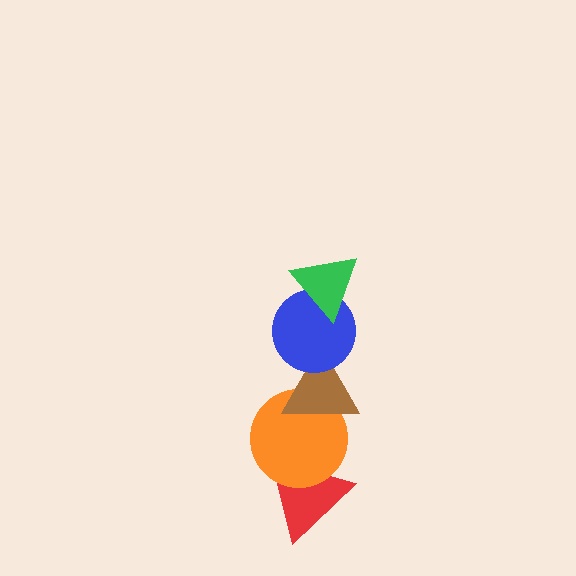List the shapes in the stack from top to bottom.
From top to bottom: the green triangle, the blue circle, the brown triangle, the orange circle, the red triangle.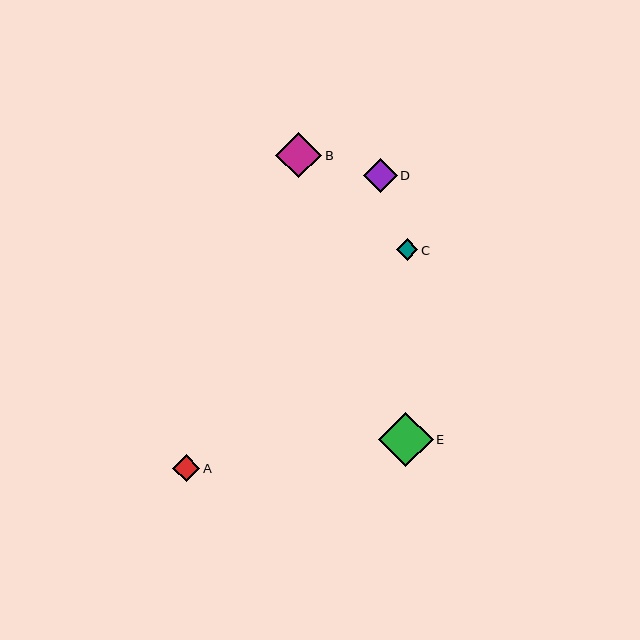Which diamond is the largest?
Diamond E is the largest with a size of approximately 55 pixels.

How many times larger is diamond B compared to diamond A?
Diamond B is approximately 1.7 times the size of diamond A.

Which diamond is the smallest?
Diamond C is the smallest with a size of approximately 21 pixels.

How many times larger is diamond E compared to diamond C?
Diamond E is approximately 2.6 times the size of diamond C.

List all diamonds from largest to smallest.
From largest to smallest: E, B, D, A, C.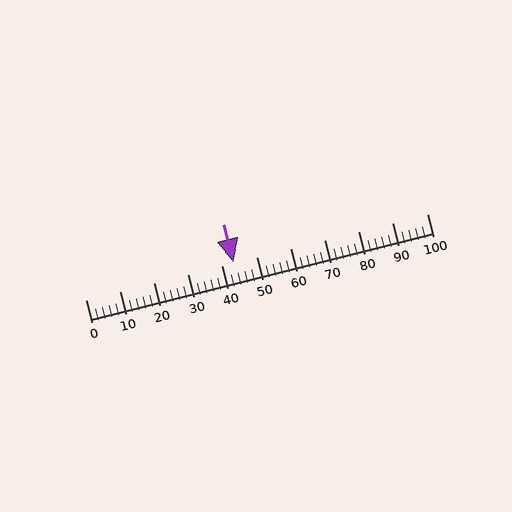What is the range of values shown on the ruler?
The ruler shows values from 0 to 100.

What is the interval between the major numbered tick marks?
The major tick marks are spaced 10 units apart.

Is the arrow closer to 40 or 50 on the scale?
The arrow is closer to 40.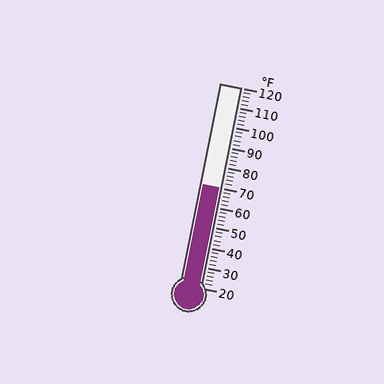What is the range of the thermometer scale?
The thermometer scale ranges from 20°F to 120°F.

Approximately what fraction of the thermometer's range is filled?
The thermometer is filled to approximately 50% of its range.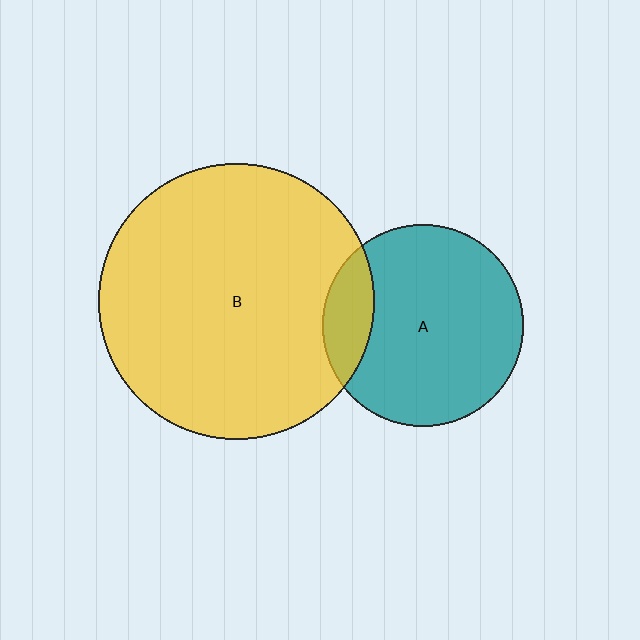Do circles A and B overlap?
Yes.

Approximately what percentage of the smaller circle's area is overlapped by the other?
Approximately 15%.